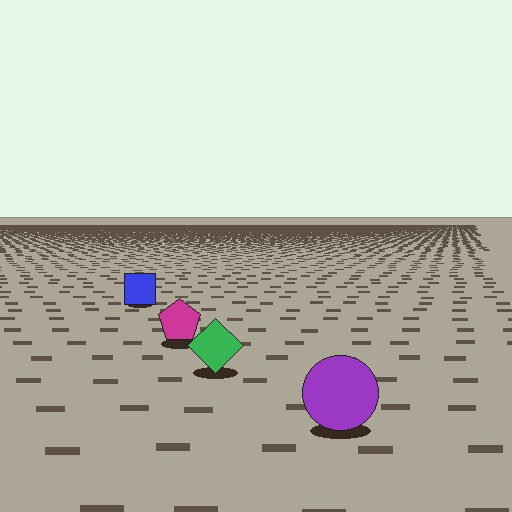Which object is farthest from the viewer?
The blue square is farthest from the viewer. It appears smaller and the ground texture around it is denser.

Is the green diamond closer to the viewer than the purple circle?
No. The purple circle is closer — you can tell from the texture gradient: the ground texture is coarser near it.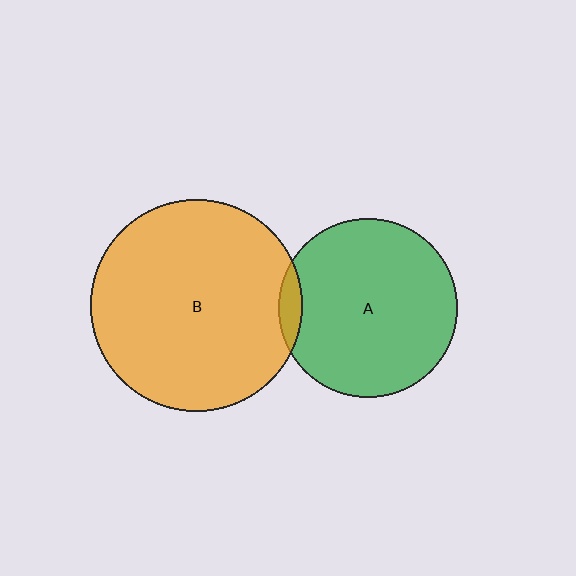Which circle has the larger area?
Circle B (orange).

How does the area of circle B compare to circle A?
Approximately 1.4 times.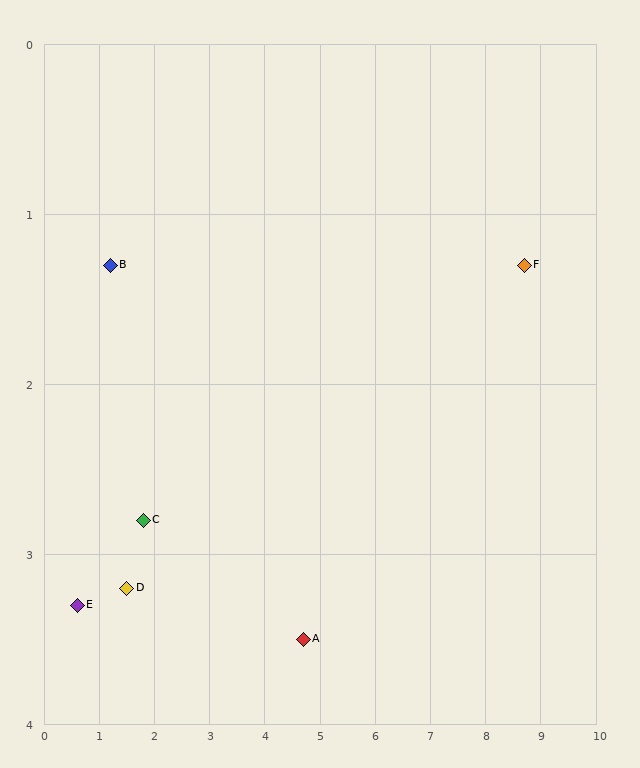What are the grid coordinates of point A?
Point A is at approximately (4.7, 3.5).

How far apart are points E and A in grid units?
Points E and A are about 4.1 grid units apart.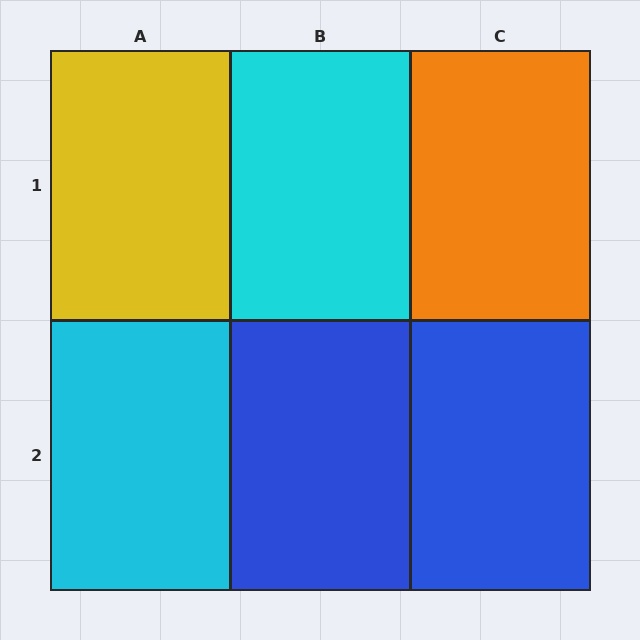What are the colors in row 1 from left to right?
Yellow, cyan, orange.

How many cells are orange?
1 cell is orange.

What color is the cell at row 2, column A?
Cyan.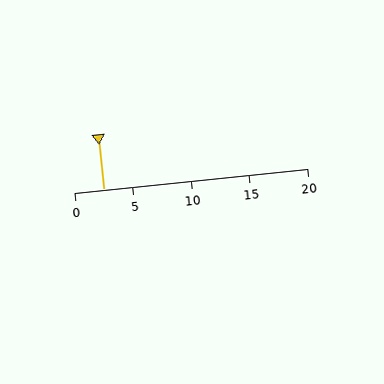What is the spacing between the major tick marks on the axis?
The major ticks are spaced 5 apart.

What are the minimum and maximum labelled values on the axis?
The axis runs from 0 to 20.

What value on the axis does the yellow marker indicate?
The marker indicates approximately 2.5.